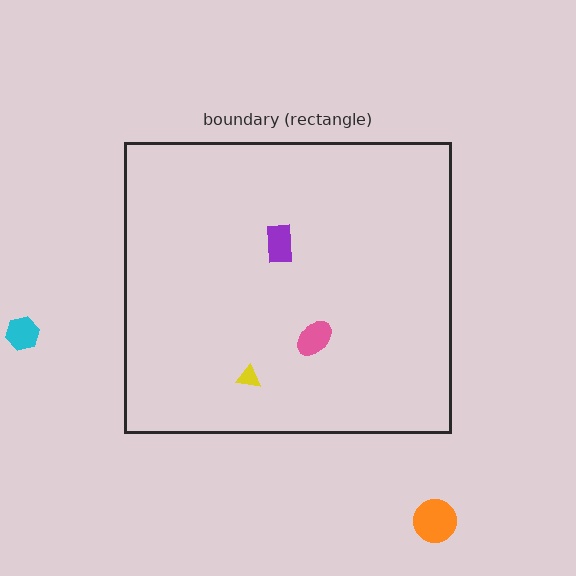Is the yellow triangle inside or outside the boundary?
Inside.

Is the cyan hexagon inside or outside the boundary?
Outside.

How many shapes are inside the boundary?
3 inside, 2 outside.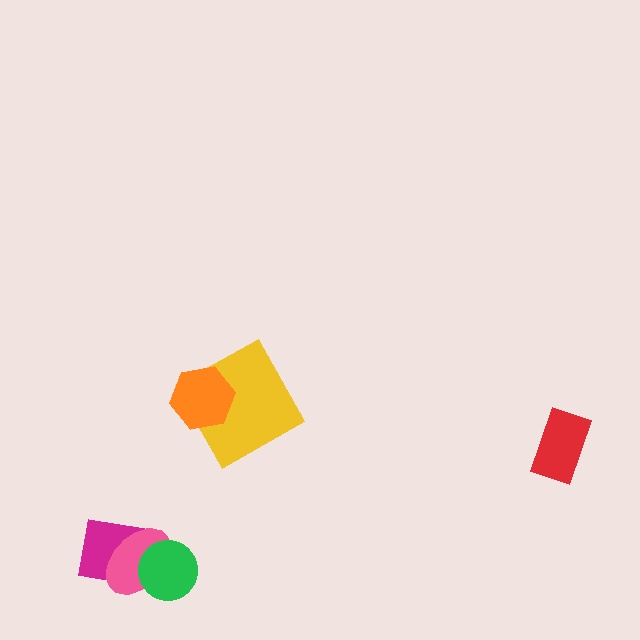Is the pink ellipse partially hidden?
Yes, it is partially covered by another shape.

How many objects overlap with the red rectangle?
0 objects overlap with the red rectangle.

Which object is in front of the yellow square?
The orange hexagon is in front of the yellow square.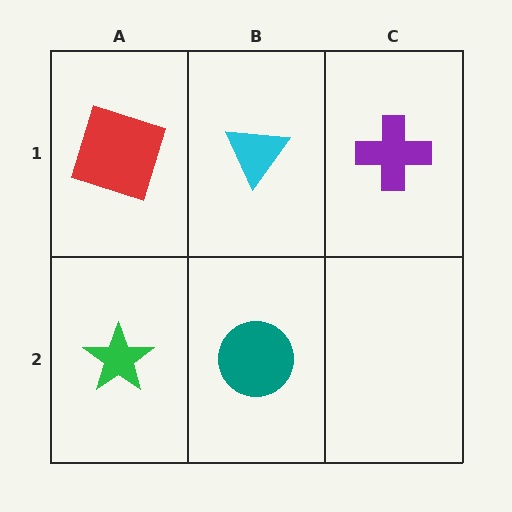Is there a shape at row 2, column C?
No, that cell is empty.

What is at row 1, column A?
A red square.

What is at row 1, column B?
A cyan triangle.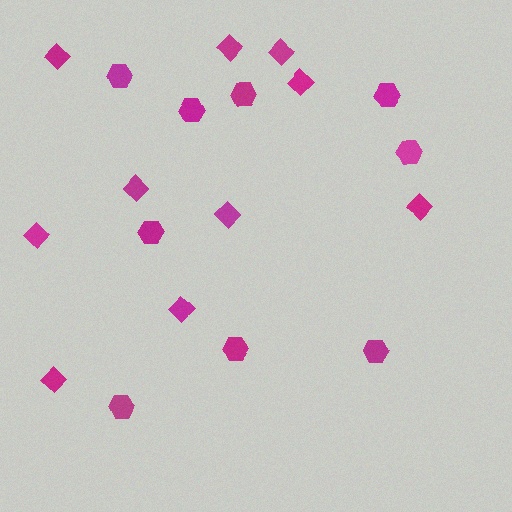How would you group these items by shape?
There are 2 groups: one group of hexagons (9) and one group of diamonds (10).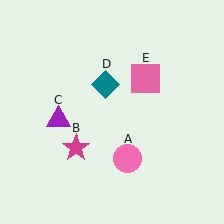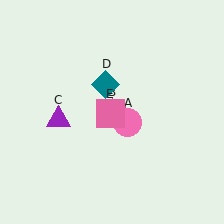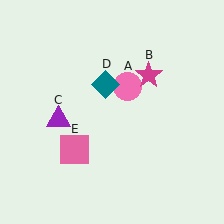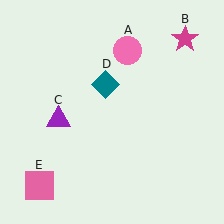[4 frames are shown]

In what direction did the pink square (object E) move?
The pink square (object E) moved down and to the left.